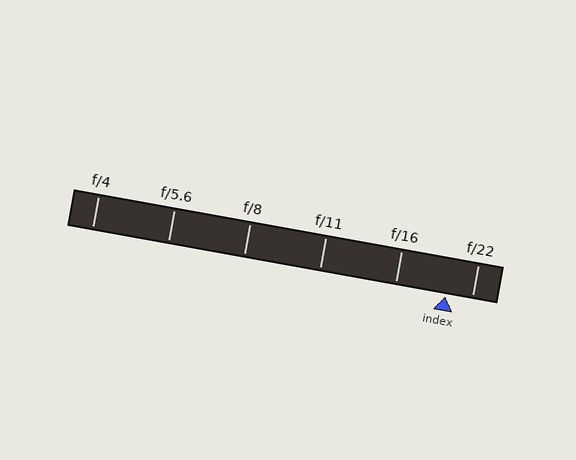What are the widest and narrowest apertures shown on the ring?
The widest aperture shown is f/4 and the narrowest is f/22.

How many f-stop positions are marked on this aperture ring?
There are 6 f-stop positions marked.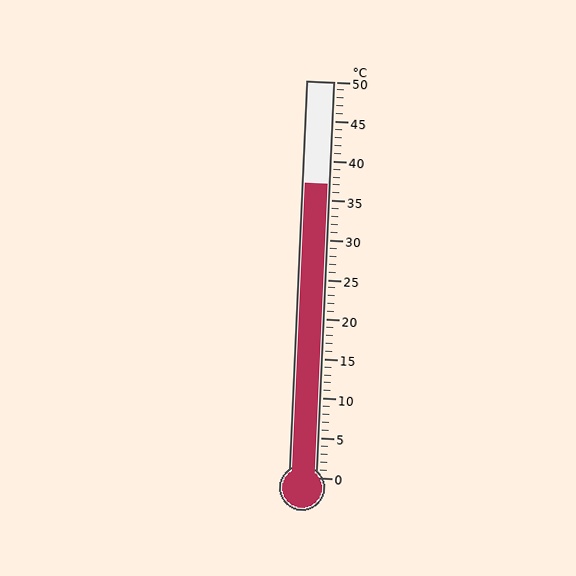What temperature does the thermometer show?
The thermometer shows approximately 37°C.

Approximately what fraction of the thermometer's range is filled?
The thermometer is filled to approximately 75% of its range.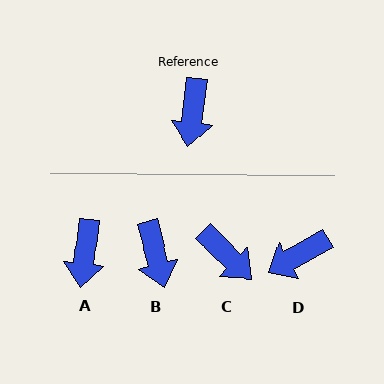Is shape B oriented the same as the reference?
No, it is off by about 22 degrees.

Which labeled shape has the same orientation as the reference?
A.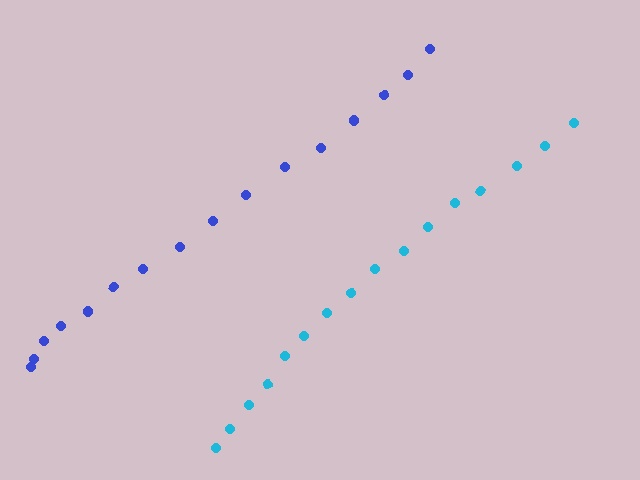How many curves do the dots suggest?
There are 2 distinct paths.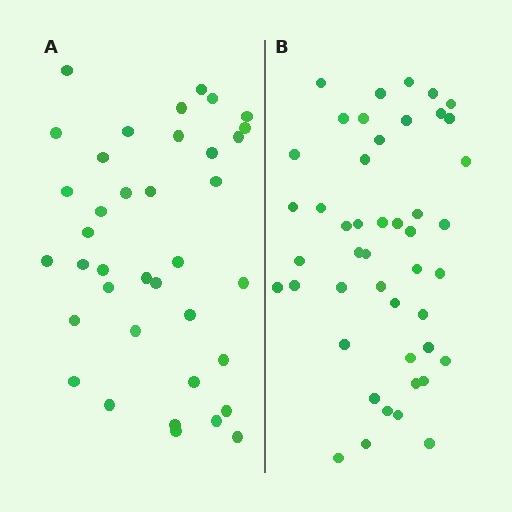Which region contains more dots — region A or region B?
Region B (the right region) has more dots.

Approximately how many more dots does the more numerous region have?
Region B has roughly 8 or so more dots than region A.